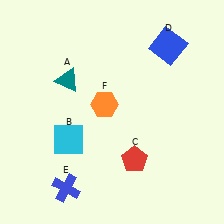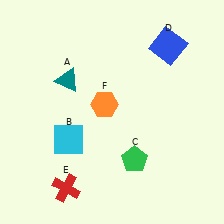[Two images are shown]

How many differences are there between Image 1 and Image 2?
There are 2 differences between the two images.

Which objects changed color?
C changed from red to green. E changed from blue to red.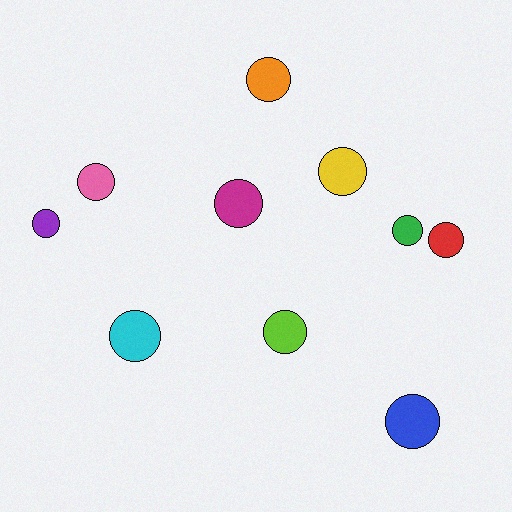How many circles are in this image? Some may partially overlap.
There are 10 circles.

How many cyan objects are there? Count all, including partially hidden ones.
There is 1 cyan object.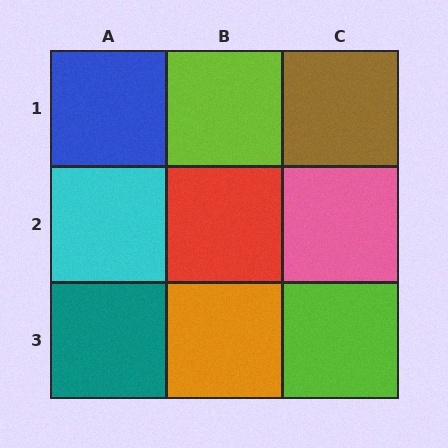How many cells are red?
1 cell is red.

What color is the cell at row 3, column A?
Teal.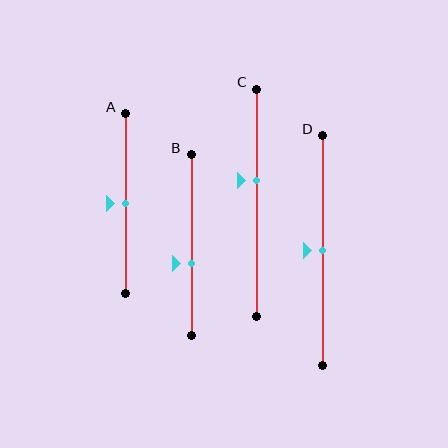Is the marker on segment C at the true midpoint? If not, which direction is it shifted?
No, the marker on segment C is shifted upward by about 10% of the segment length.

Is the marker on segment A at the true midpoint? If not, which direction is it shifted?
Yes, the marker on segment A is at the true midpoint.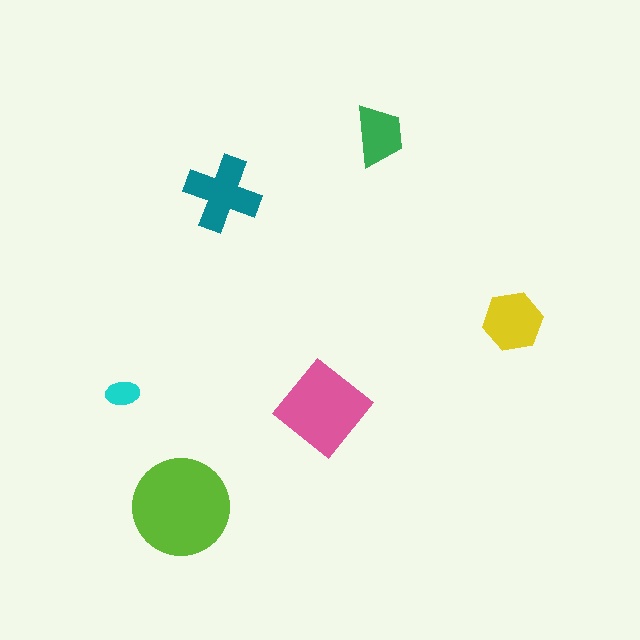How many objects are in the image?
There are 6 objects in the image.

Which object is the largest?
The lime circle.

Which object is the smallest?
The cyan ellipse.